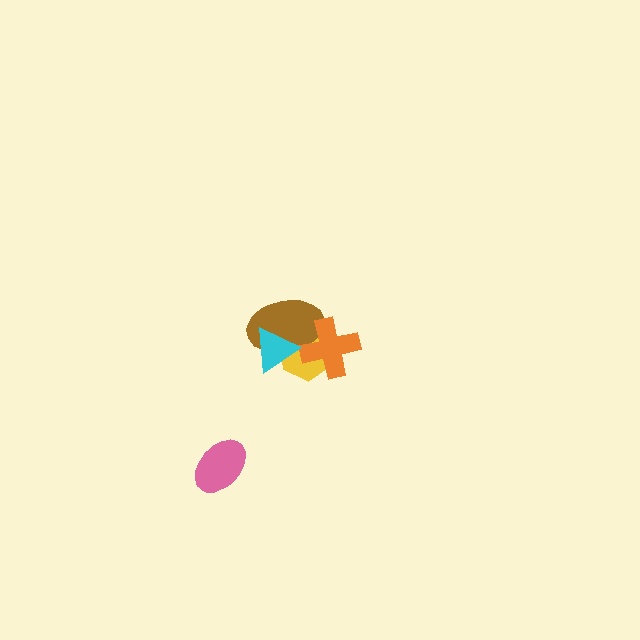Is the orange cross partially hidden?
No, no other shape covers it.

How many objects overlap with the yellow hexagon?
3 objects overlap with the yellow hexagon.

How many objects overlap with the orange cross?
2 objects overlap with the orange cross.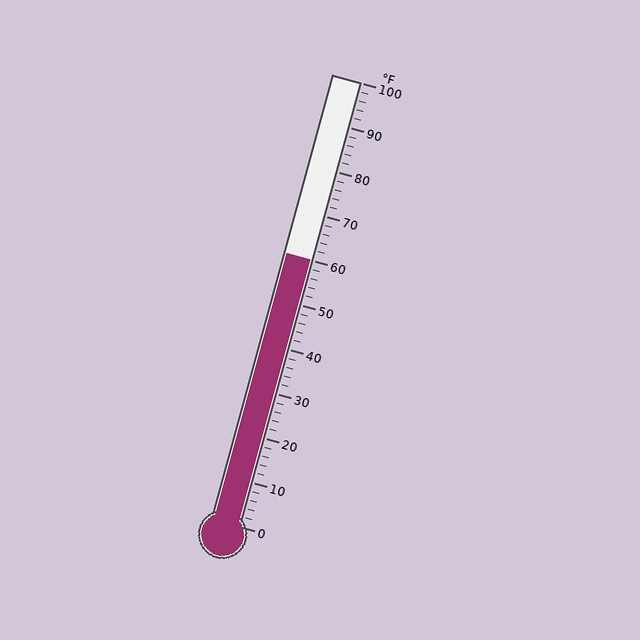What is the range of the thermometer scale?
The thermometer scale ranges from 0°F to 100°F.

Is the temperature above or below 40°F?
The temperature is above 40°F.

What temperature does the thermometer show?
The thermometer shows approximately 60°F.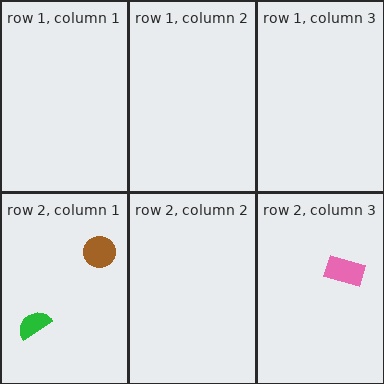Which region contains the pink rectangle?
The row 2, column 3 region.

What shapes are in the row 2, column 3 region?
The pink rectangle.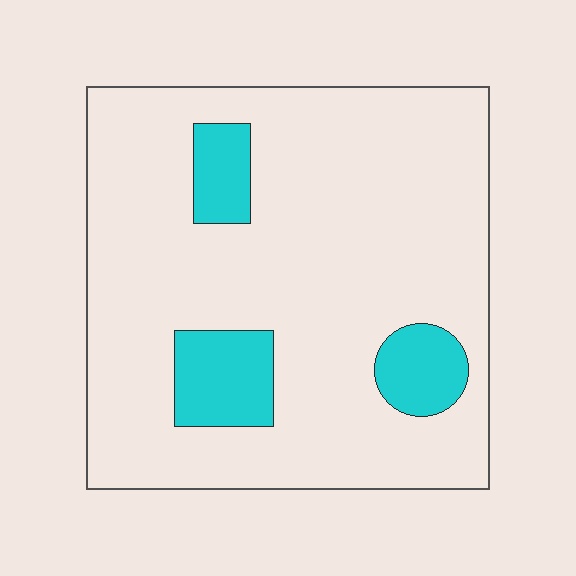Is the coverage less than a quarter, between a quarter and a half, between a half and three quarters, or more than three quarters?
Less than a quarter.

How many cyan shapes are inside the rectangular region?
3.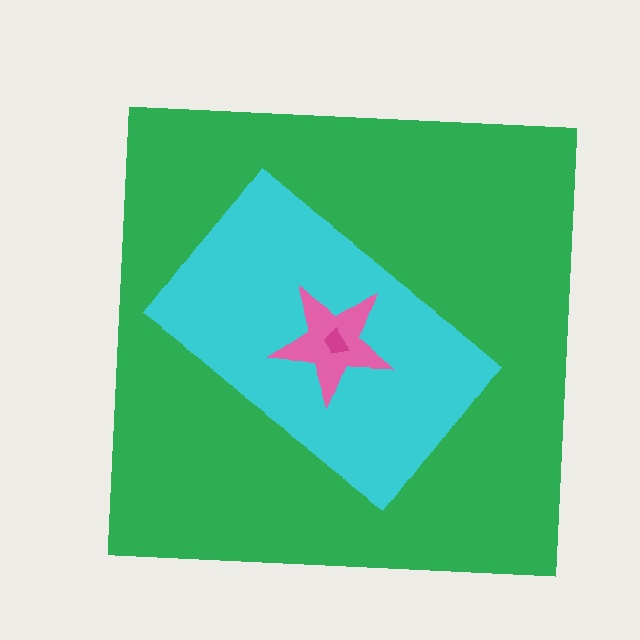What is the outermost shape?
The green square.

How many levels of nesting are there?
4.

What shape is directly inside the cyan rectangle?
The pink star.